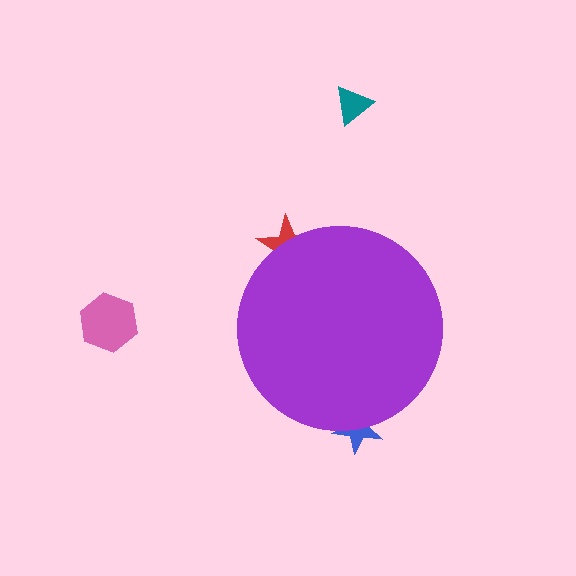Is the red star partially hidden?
Yes, the red star is partially hidden behind the purple circle.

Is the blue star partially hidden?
Yes, the blue star is partially hidden behind the purple circle.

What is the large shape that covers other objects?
A purple circle.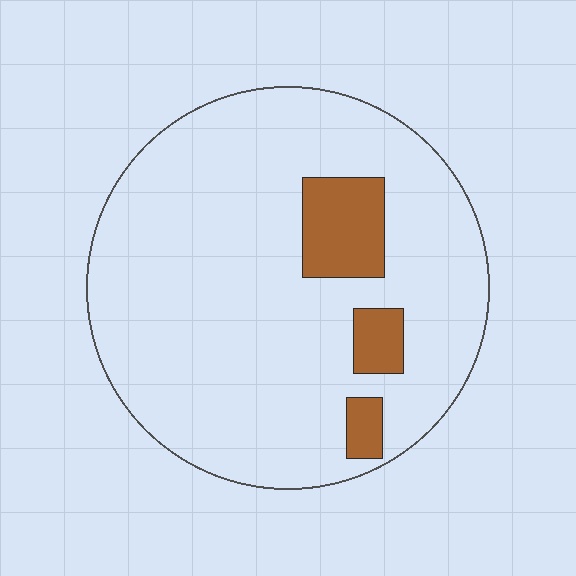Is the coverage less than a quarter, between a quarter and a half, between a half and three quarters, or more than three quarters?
Less than a quarter.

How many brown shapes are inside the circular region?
3.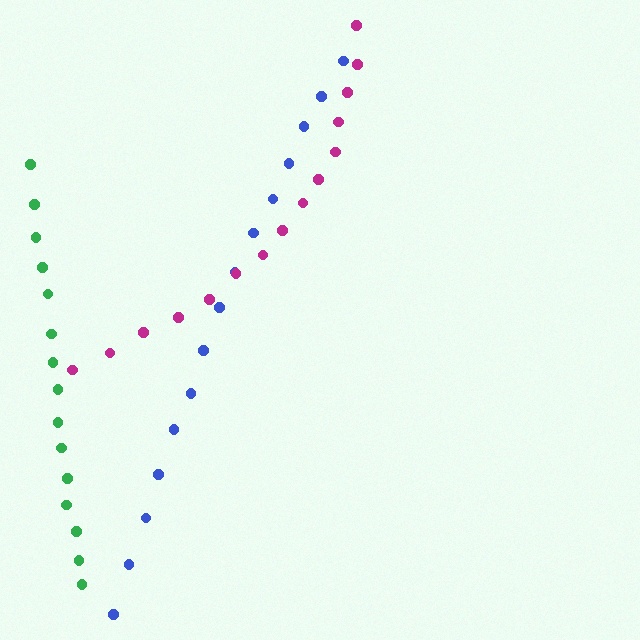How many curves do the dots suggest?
There are 3 distinct paths.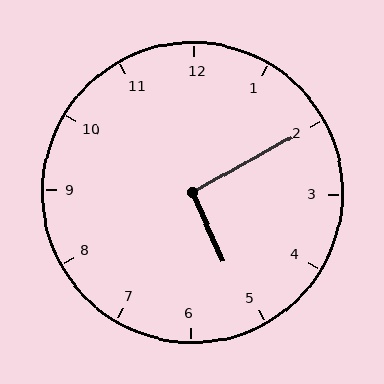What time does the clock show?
5:10.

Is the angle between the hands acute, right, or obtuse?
It is right.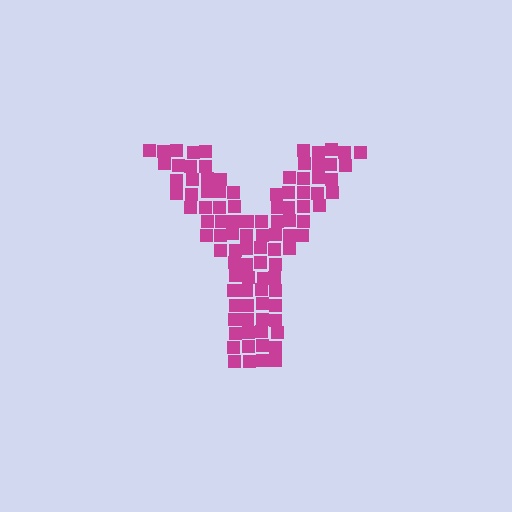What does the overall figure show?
The overall figure shows the letter Y.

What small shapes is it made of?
It is made of small squares.